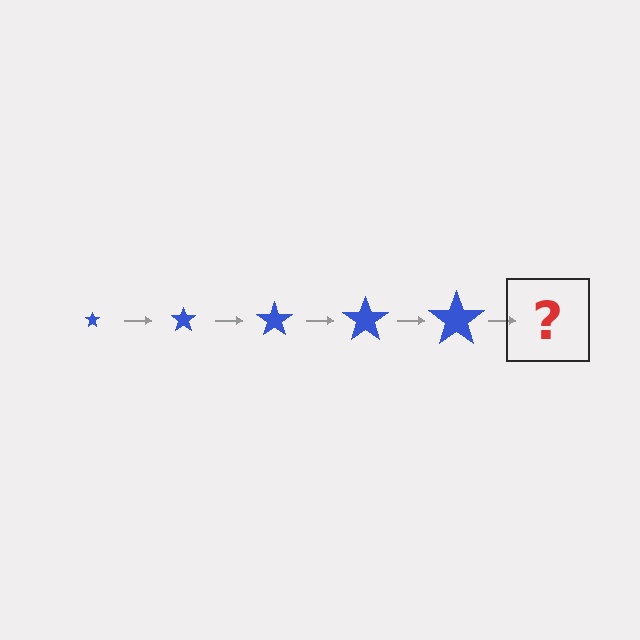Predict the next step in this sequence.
The next step is a blue star, larger than the previous one.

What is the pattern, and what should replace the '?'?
The pattern is that the star gets progressively larger each step. The '?' should be a blue star, larger than the previous one.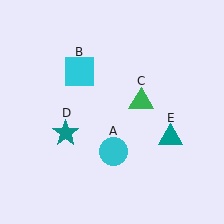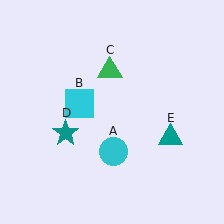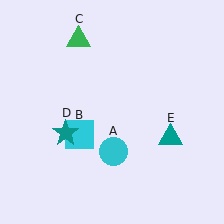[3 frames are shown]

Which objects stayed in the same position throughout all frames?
Cyan circle (object A) and teal star (object D) and teal triangle (object E) remained stationary.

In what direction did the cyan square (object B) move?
The cyan square (object B) moved down.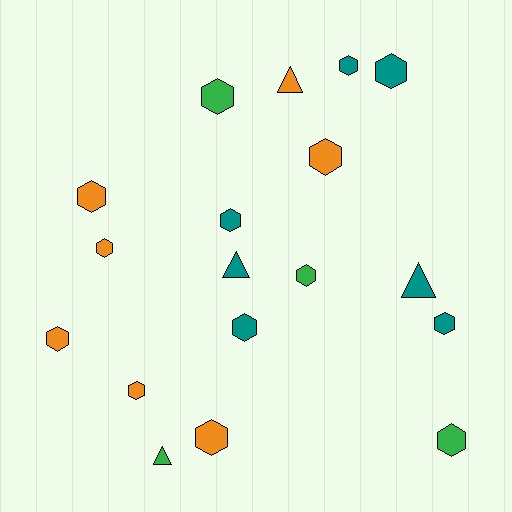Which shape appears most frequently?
Hexagon, with 14 objects.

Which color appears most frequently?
Teal, with 7 objects.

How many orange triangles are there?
There is 1 orange triangle.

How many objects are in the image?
There are 18 objects.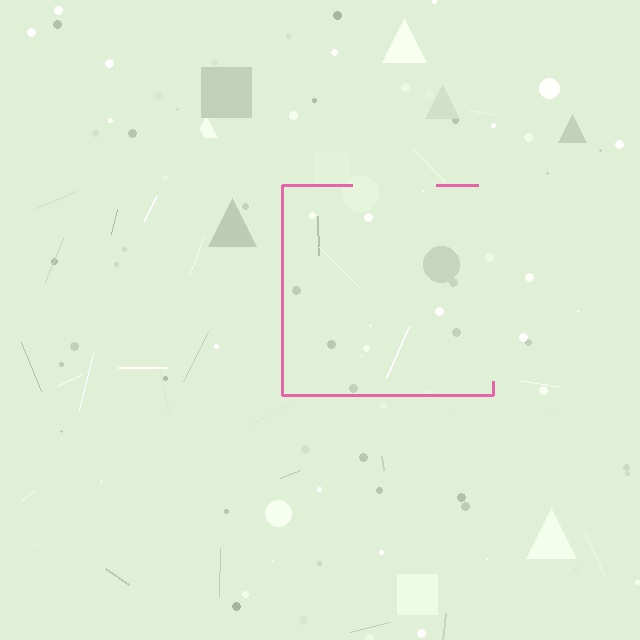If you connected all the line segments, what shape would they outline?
They would outline a square.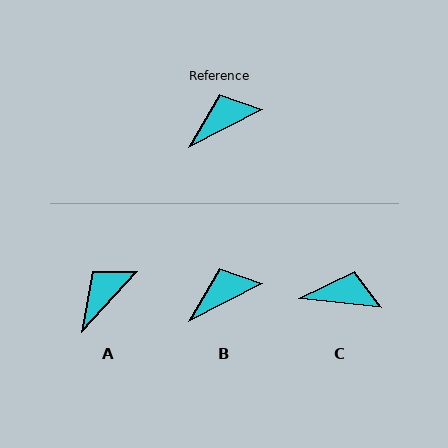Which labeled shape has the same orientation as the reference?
B.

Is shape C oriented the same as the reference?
No, it is off by about 34 degrees.